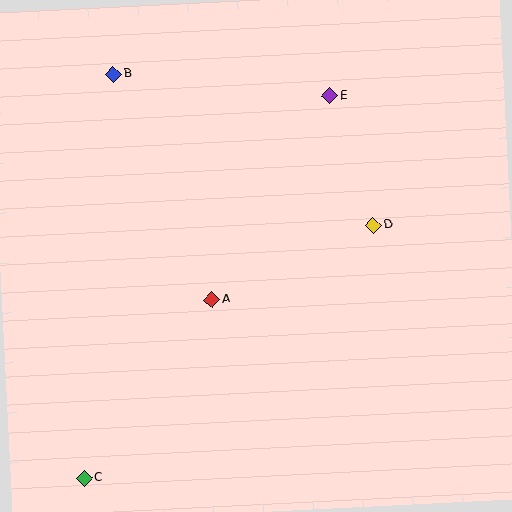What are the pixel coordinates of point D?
Point D is at (373, 225).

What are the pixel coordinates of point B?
Point B is at (113, 74).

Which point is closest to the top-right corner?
Point E is closest to the top-right corner.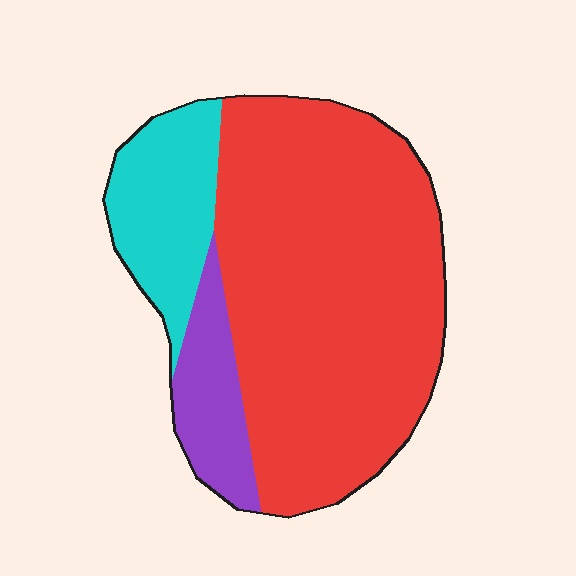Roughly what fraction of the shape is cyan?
Cyan takes up about one sixth (1/6) of the shape.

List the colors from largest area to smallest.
From largest to smallest: red, cyan, purple.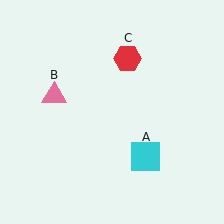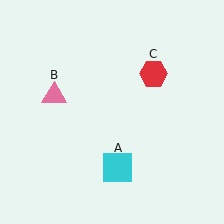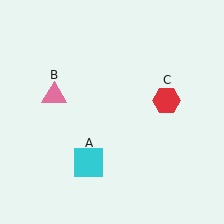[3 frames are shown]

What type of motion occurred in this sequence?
The cyan square (object A), red hexagon (object C) rotated clockwise around the center of the scene.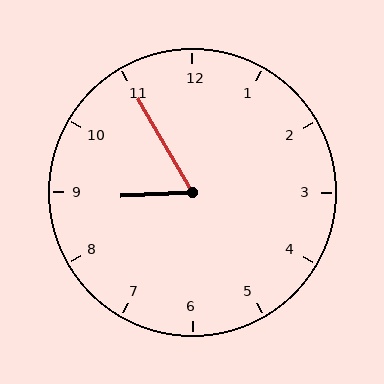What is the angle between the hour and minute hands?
Approximately 62 degrees.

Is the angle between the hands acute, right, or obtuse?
It is acute.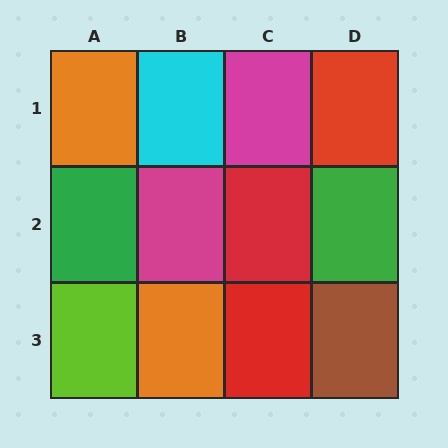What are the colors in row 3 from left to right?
Lime, orange, red, brown.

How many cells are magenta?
2 cells are magenta.